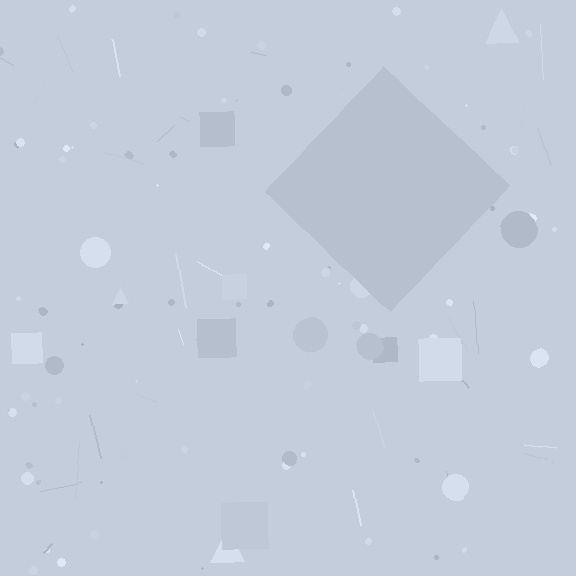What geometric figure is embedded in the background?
A diamond is embedded in the background.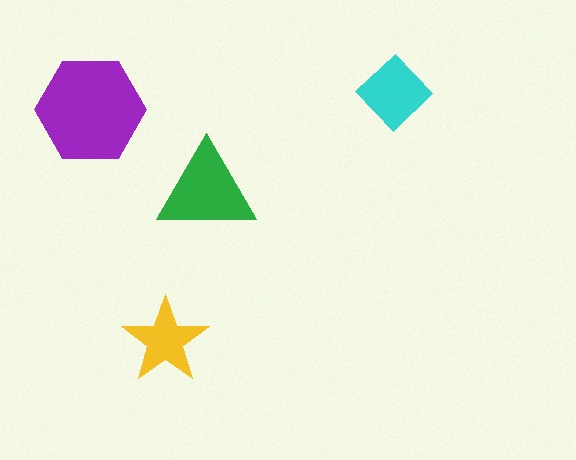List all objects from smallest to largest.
The yellow star, the cyan diamond, the green triangle, the purple hexagon.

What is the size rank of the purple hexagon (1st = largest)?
1st.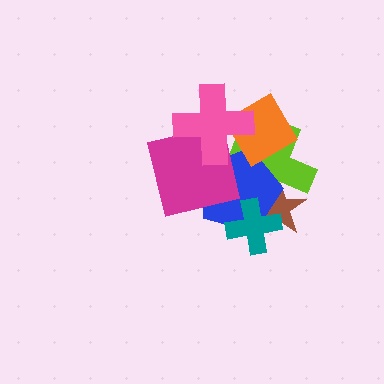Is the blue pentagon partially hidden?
Yes, it is partially covered by another shape.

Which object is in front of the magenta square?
The pink cross is in front of the magenta square.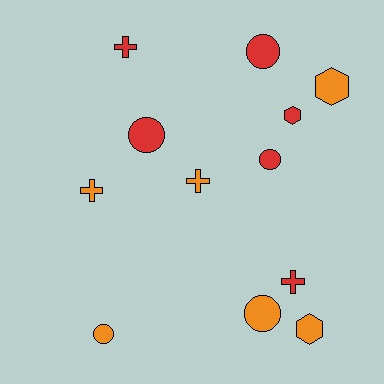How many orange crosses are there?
There are 2 orange crosses.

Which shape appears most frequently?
Circle, with 5 objects.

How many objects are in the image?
There are 12 objects.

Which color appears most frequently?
Orange, with 6 objects.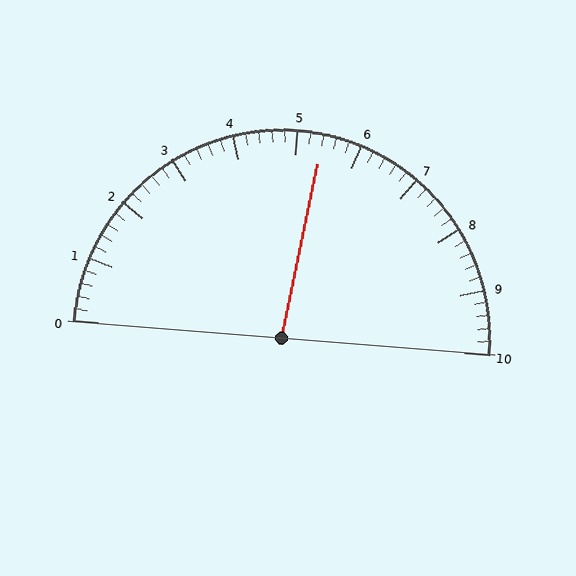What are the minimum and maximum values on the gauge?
The gauge ranges from 0 to 10.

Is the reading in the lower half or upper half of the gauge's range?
The reading is in the upper half of the range (0 to 10).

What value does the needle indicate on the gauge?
The needle indicates approximately 5.4.